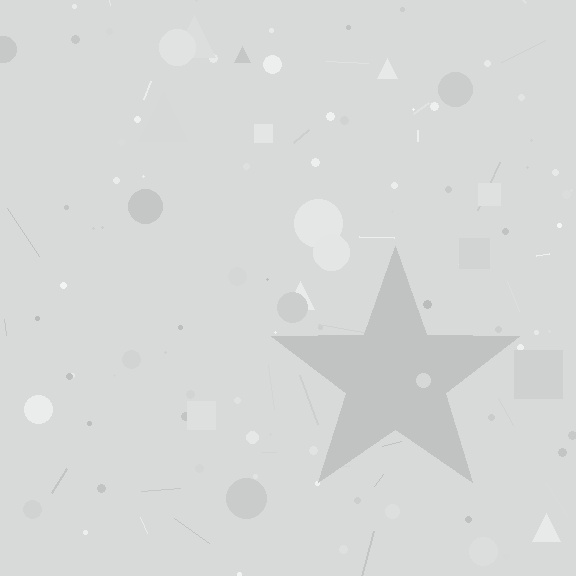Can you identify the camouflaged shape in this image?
The camouflaged shape is a star.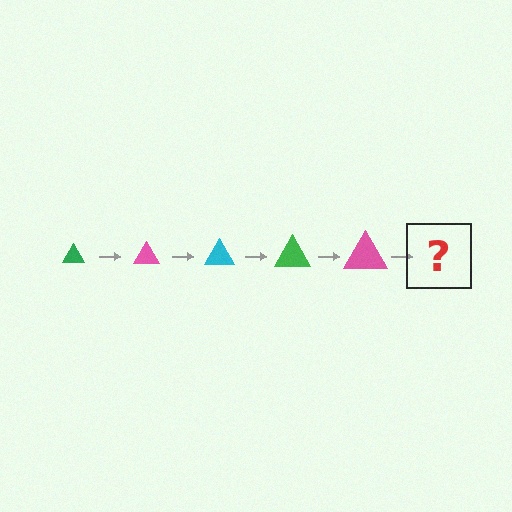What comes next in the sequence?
The next element should be a cyan triangle, larger than the previous one.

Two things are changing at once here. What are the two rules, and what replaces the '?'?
The two rules are that the triangle grows larger each step and the color cycles through green, pink, and cyan. The '?' should be a cyan triangle, larger than the previous one.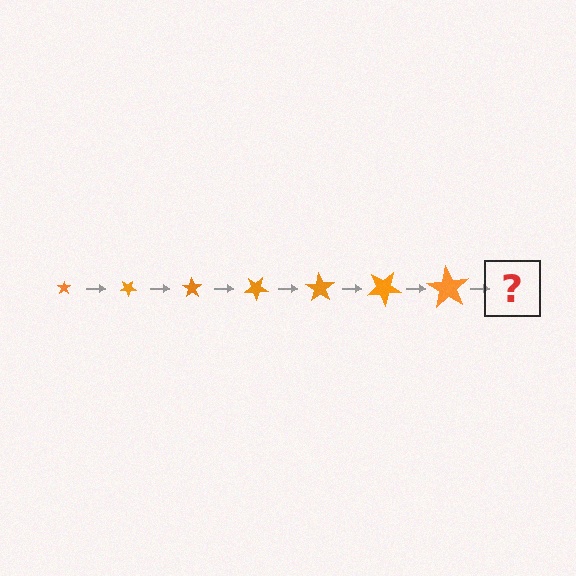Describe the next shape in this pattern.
It should be a star, larger than the previous one and rotated 245 degrees from the start.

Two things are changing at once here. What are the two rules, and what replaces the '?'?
The two rules are that the star grows larger each step and it rotates 35 degrees each step. The '?' should be a star, larger than the previous one and rotated 245 degrees from the start.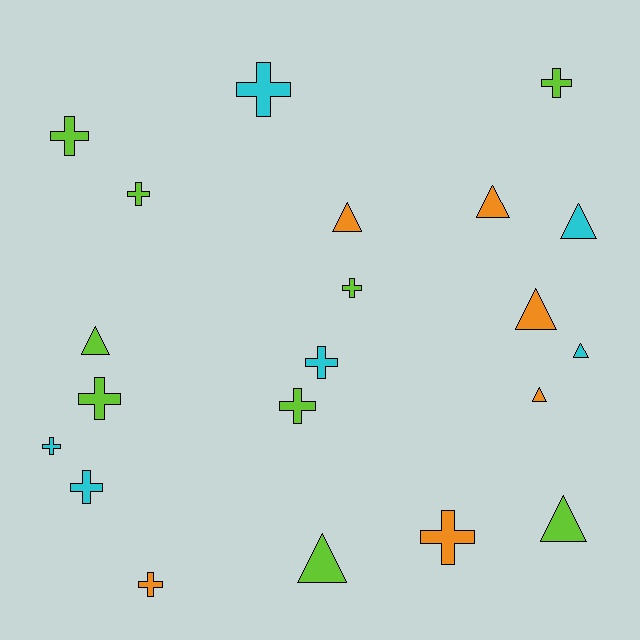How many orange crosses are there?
There are 2 orange crosses.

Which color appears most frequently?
Lime, with 9 objects.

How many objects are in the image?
There are 21 objects.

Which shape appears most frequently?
Cross, with 12 objects.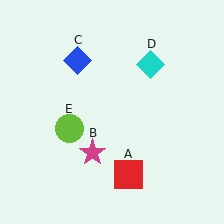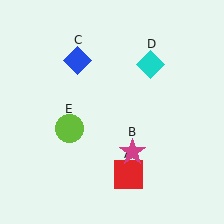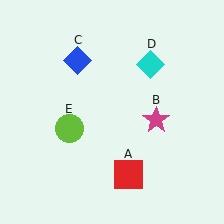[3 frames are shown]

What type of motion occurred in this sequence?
The magenta star (object B) rotated counterclockwise around the center of the scene.